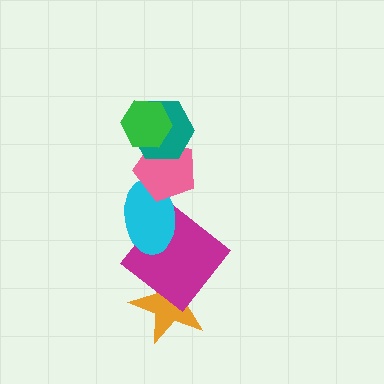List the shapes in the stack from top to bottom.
From top to bottom: the green hexagon, the teal hexagon, the pink pentagon, the cyan ellipse, the magenta diamond, the orange star.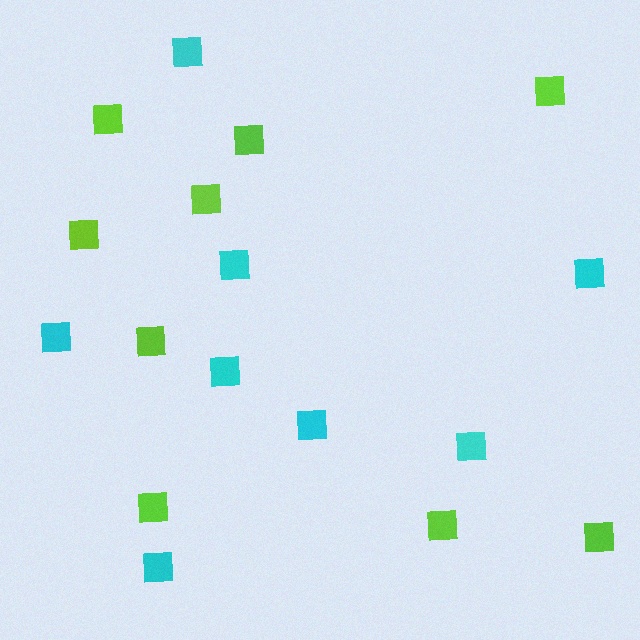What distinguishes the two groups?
There are 2 groups: one group of cyan squares (8) and one group of lime squares (9).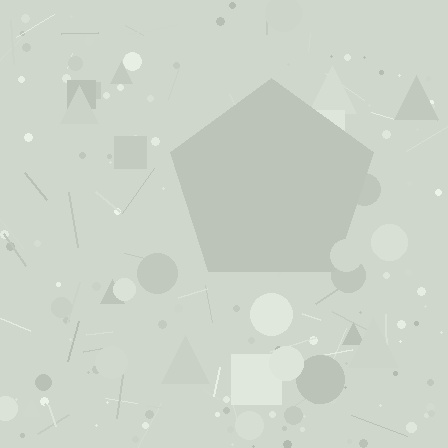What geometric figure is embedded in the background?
A pentagon is embedded in the background.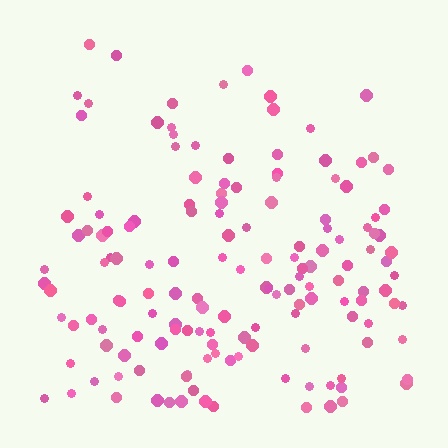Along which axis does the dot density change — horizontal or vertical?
Vertical.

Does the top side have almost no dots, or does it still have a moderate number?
Still a moderate number, just noticeably fewer than the bottom.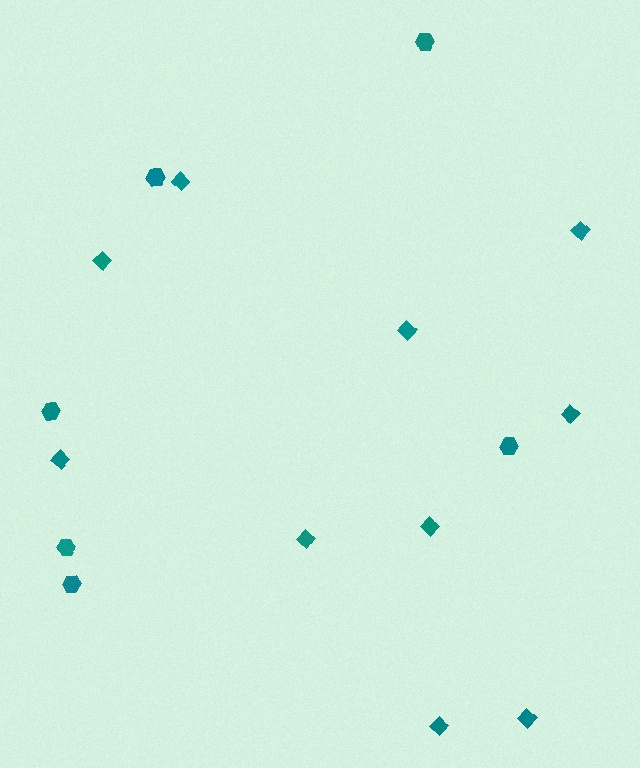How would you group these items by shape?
There are 2 groups: one group of diamonds (10) and one group of hexagons (6).